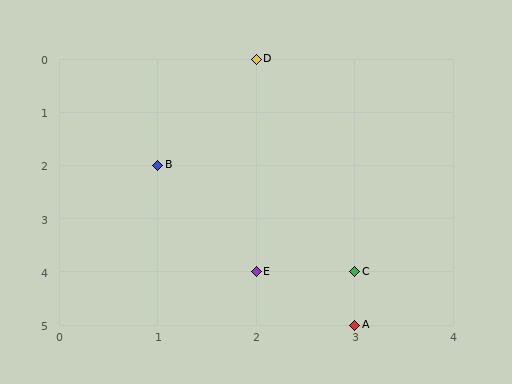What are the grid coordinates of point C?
Point C is at grid coordinates (3, 4).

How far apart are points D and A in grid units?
Points D and A are 1 column and 5 rows apart (about 5.1 grid units diagonally).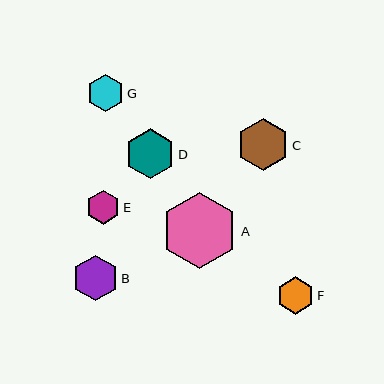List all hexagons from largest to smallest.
From largest to smallest: A, C, D, B, F, G, E.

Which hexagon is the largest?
Hexagon A is the largest with a size of approximately 76 pixels.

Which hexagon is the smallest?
Hexagon E is the smallest with a size of approximately 34 pixels.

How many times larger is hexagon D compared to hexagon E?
Hexagon D is approximately 1.5 times the size of hexagon E.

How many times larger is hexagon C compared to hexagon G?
Hexagon C is approximately 1.4 times the size of hexagon G.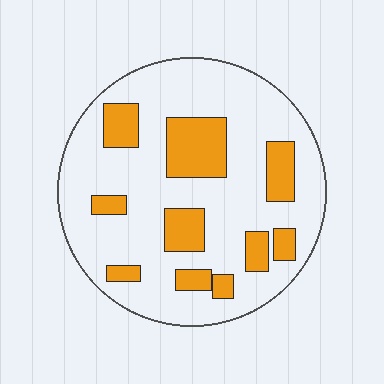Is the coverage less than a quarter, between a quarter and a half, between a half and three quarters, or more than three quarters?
Less than a quarter.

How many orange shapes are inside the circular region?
10.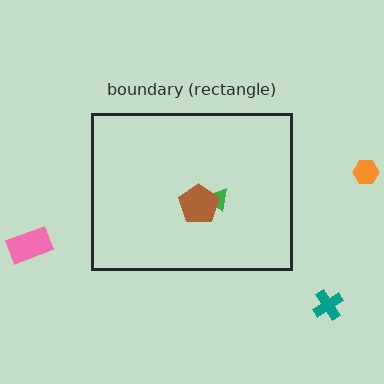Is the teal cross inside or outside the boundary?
Outside.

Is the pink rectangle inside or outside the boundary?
Outside.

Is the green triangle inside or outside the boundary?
Inside.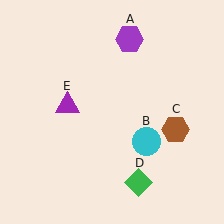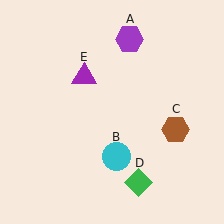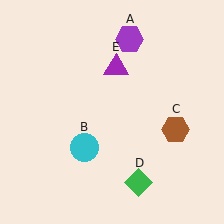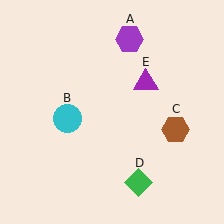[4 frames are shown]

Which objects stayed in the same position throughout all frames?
Purple hexagon (object A) and brown hexagon (object C) and green diamond (object D) remained stationary.